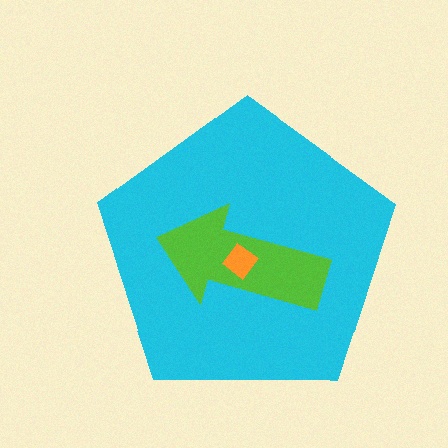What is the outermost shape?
The cyan pentagon.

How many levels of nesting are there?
3.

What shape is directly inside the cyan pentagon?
The lime arrow.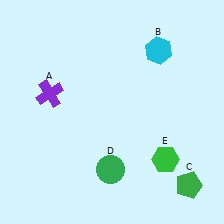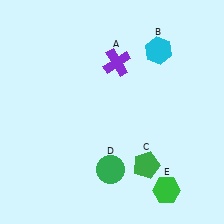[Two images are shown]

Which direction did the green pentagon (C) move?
The green pentagon (C) moved left.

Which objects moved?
The objects that moved are: the purple cross (A), the green pentagon (C), the green hexagon (E).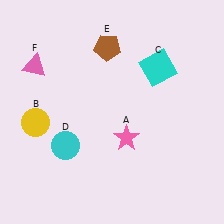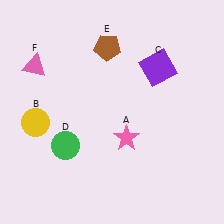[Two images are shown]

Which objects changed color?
C changed from cyan to purple. D changed from cyan to green.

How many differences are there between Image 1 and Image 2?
There are 2 differences between the two images.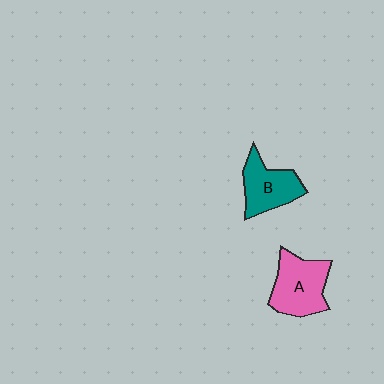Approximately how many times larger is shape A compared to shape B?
Approximately 1.2 times.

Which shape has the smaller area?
Shape B (teal).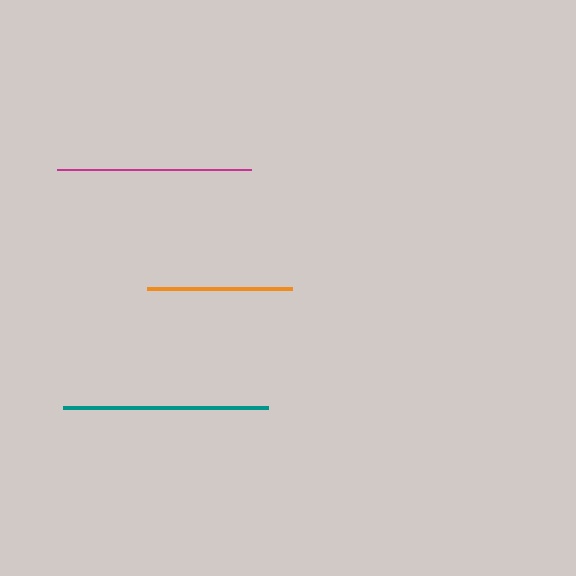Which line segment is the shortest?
The orange line is the shortest at approximately 145 pixels.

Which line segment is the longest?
The teal line is the longest at approximately 206 pixels.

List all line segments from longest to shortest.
From longest to shortest: teal, magenta, orange.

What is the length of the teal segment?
The teal segment is approximately 206 pixels long.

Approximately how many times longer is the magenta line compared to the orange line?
The magenta line is approximately 1.3 times the length of the orange line.